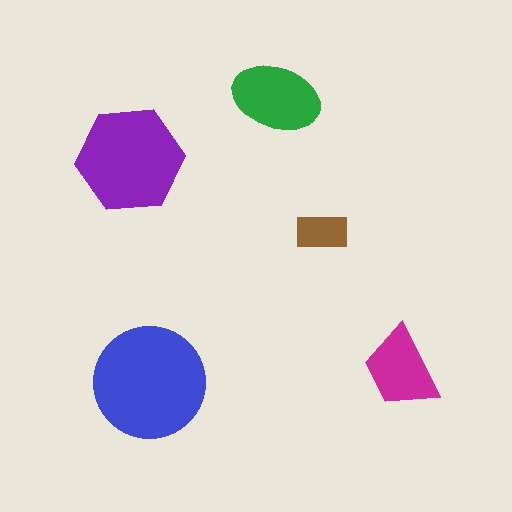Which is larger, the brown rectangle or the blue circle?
The blue circle.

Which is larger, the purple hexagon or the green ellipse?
The purple hexagon.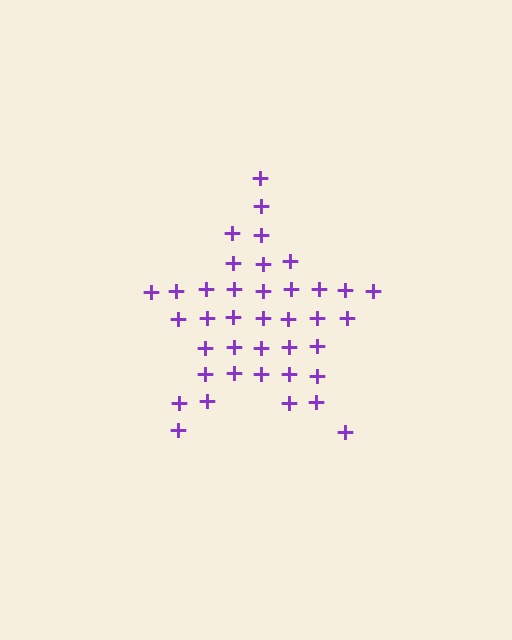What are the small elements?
The small elements are plus signs.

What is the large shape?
The large shape is a star.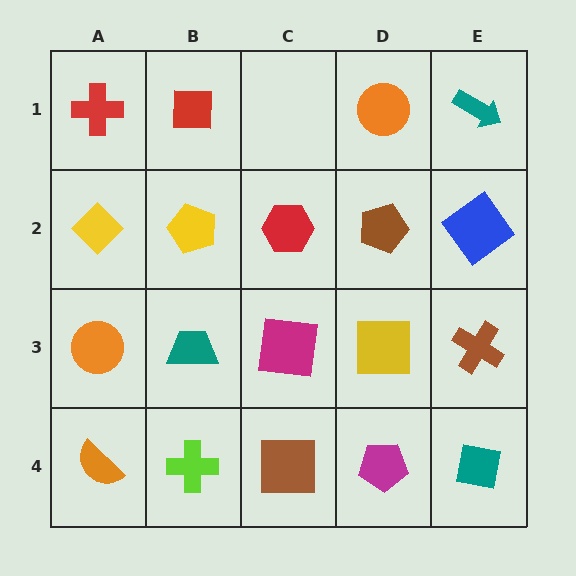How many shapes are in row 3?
5 shapes.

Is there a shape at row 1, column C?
No, that cell is empty.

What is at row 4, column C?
A brown square.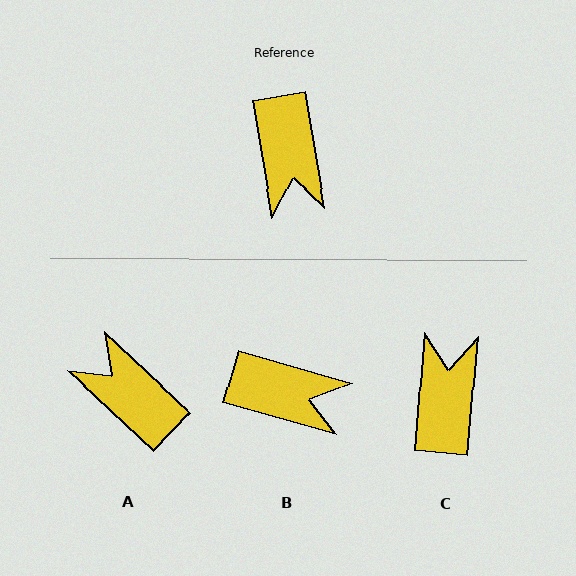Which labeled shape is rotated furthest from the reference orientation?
C, about 165 degrees away.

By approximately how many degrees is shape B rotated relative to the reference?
Approximately 64 degrees counter-clockwise.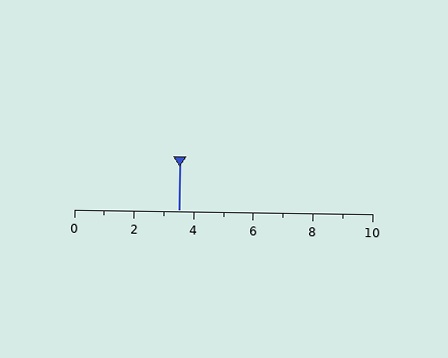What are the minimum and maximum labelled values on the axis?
The axis runs from 0 to 10.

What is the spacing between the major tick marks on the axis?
The major ticks are spaced 2 apart.